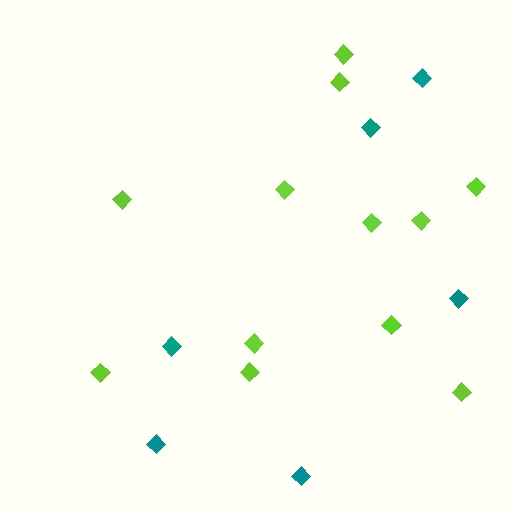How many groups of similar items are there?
There are 2 groups: one group of lime diamonds (12) and one group of teal diamonds (6).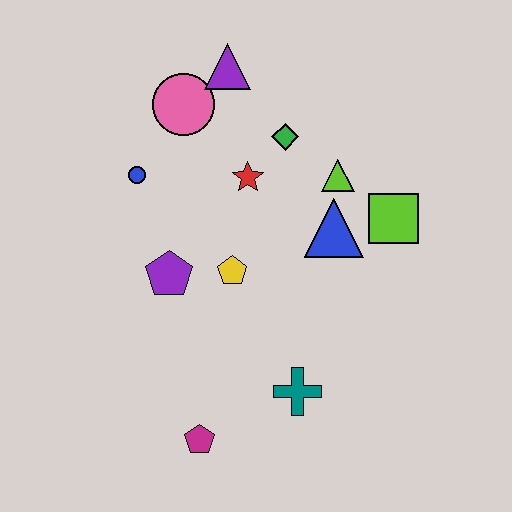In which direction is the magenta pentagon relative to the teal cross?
The magenta pentagon is to the left of the teal cross.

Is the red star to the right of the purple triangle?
Yes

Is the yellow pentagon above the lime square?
No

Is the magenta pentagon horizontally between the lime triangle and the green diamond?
No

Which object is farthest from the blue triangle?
The magenta pentagon is farthest from the blue triangle.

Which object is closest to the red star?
The green diamond is closest to the red star.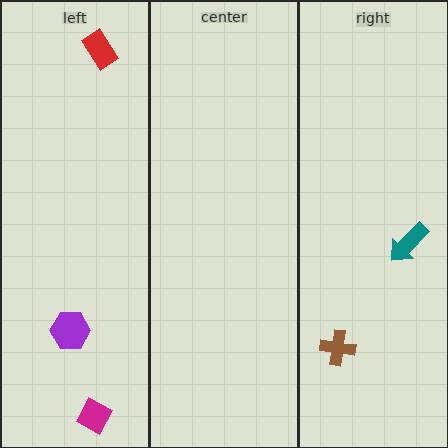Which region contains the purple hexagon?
The left region.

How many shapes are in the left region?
3.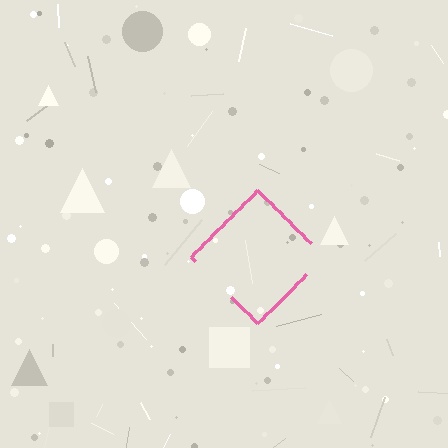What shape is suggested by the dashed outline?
The dashed outline suggests a diamond.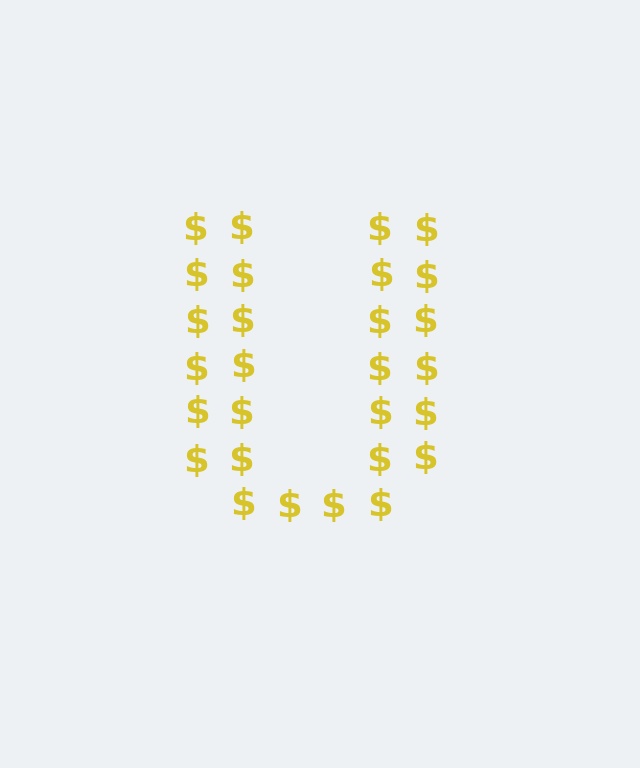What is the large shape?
The large shape is the letter U.